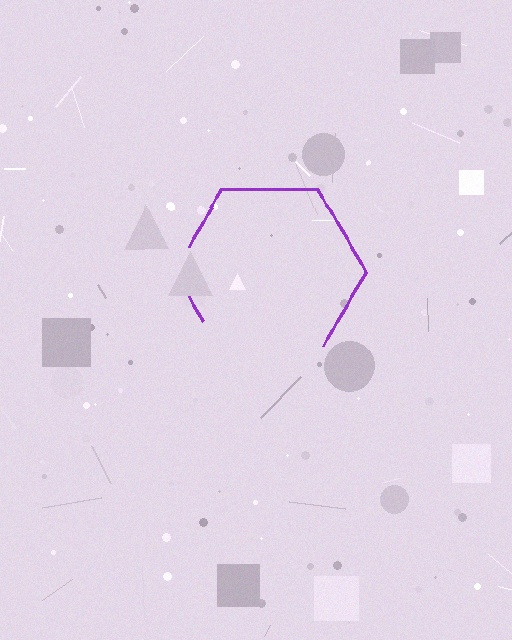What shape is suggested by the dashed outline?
The dashed outline suggests a hexagon.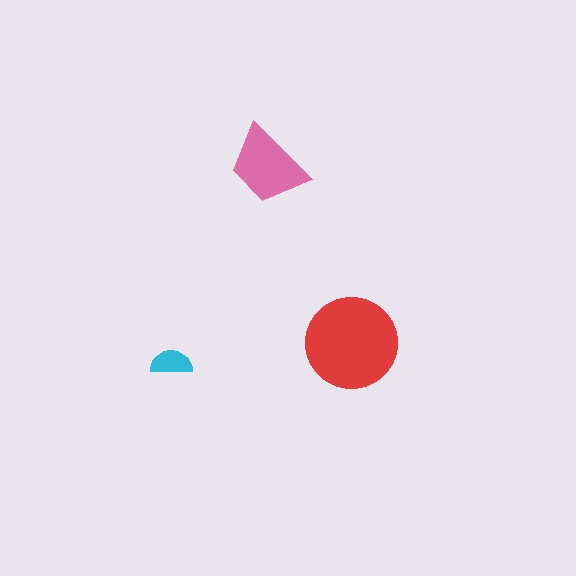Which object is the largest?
The red circle.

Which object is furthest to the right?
The red circle is rightmost.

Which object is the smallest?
The cyan semicircle.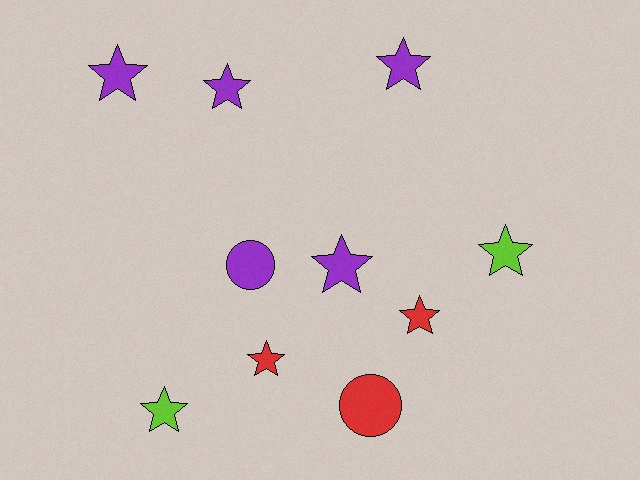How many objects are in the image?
There are 10 objects.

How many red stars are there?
There are 2 red stars.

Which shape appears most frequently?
Star, with 8 objects.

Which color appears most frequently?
Purple, with 5 objects.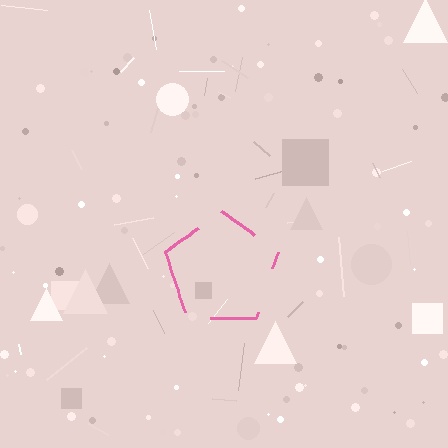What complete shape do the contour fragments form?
The contour fragments form a pentagon.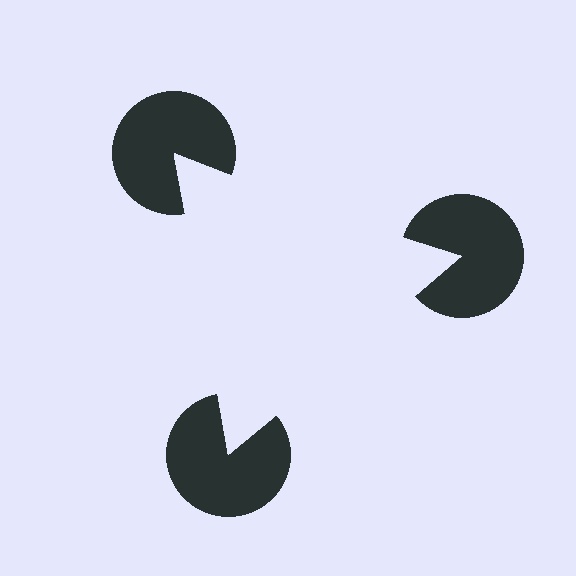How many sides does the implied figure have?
3 sides.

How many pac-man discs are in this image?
There are 3 — one at each vertex of the illusory triangle.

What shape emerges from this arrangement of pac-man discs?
An illusory triangle — its edges are inferred from the aligned wedge cuts in the pac-man discs, not physically drawn.